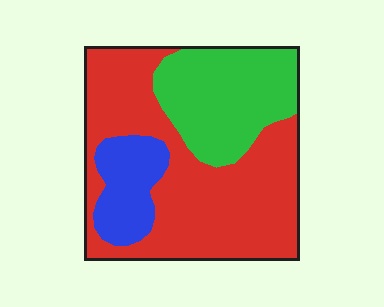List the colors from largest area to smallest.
From largest to smallest: red, green, blue.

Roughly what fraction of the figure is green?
Green takes up about one quarter (1/4) of the figure.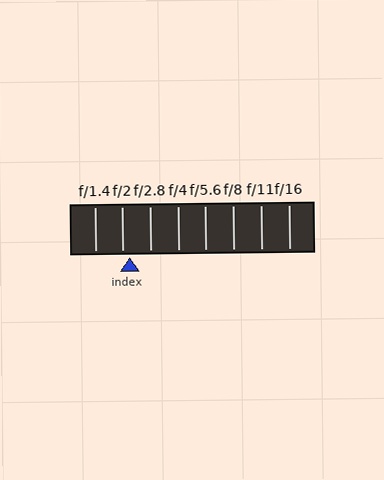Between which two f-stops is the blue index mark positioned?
The index mark is between f/2 and f/2.8.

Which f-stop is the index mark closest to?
The index mark is closest to f/2.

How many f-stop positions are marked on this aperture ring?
There are 8 f-stop positions marked.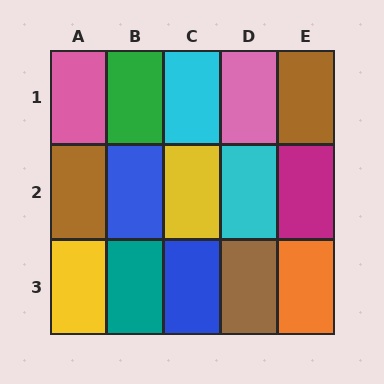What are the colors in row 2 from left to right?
Brown, blue, yellow, cyan, magenta.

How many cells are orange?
1 cell is orange.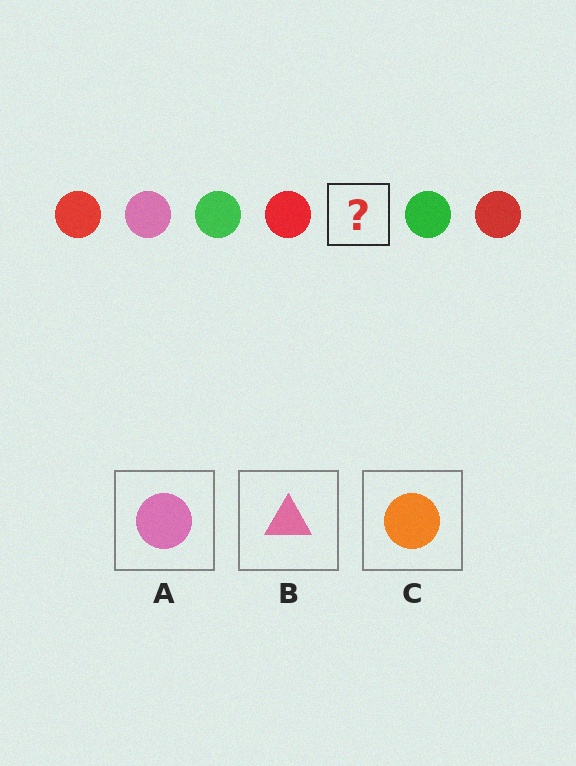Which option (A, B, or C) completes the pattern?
A.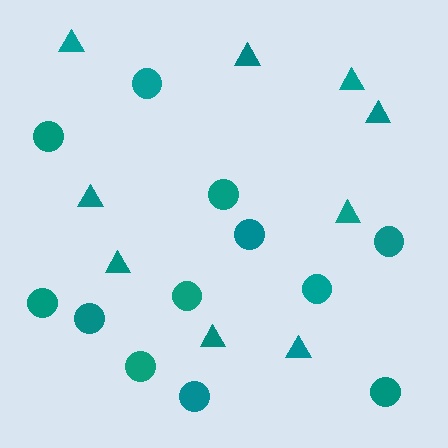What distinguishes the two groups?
There are 2 groups: one group of circles (12) and one group of triangles (9).